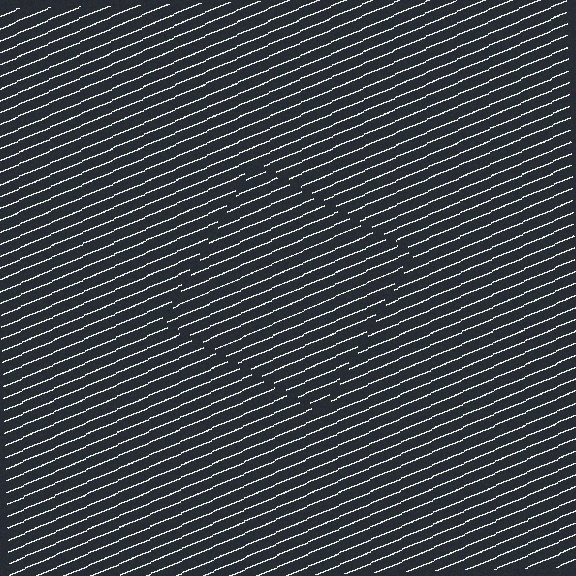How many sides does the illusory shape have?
4 sides — the line-ends trace a square.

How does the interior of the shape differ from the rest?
The interior of the shape contains the same grating, shifted by half a period — the contour is defined by the phase discontinuity where line-ends from the inner and outer gratings abut.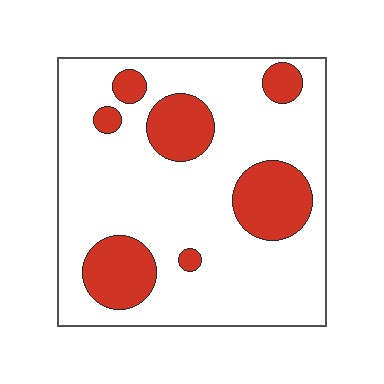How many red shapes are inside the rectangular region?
7.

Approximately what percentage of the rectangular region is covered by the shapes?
Approximately 25%.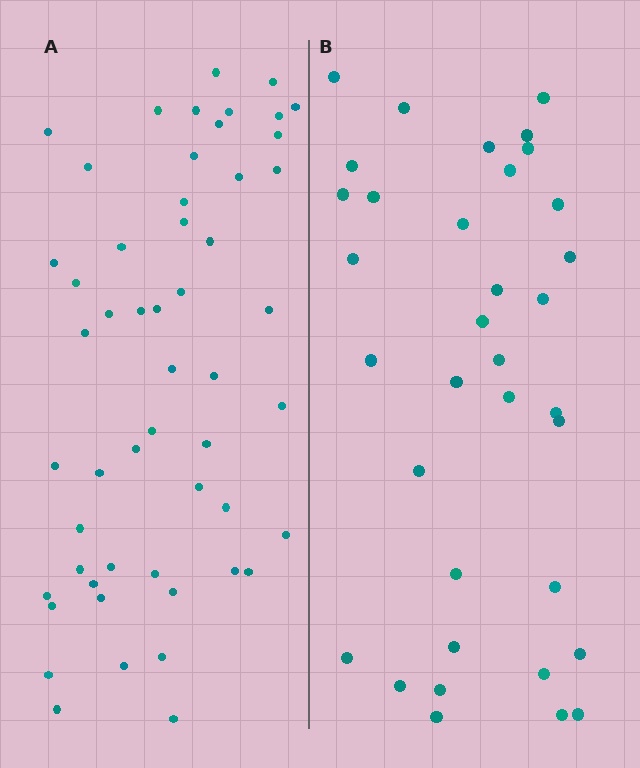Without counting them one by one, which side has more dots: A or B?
Region A (the left region) has more dots.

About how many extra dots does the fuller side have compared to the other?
Region A has approximately 20 more dots than region B.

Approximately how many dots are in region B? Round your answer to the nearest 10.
About 40 dots. (The exact count is 35, which rounds to 40.)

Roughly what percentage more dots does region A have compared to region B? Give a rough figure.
About 50% more.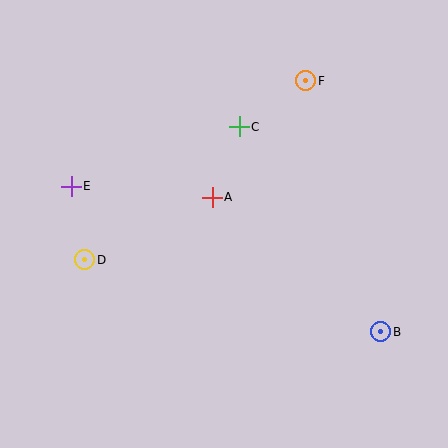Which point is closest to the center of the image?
Point A at (212, 197) is closest to the center.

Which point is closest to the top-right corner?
Point F is closest to the top-right corner.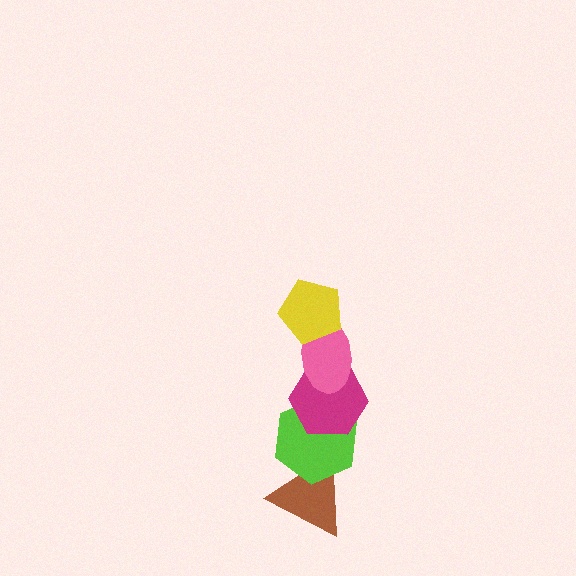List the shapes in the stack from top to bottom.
From top to bottom: the yellow pentagon, the pink ellipse, the magenta hexagon, the lime hexagon, the brown triangle.